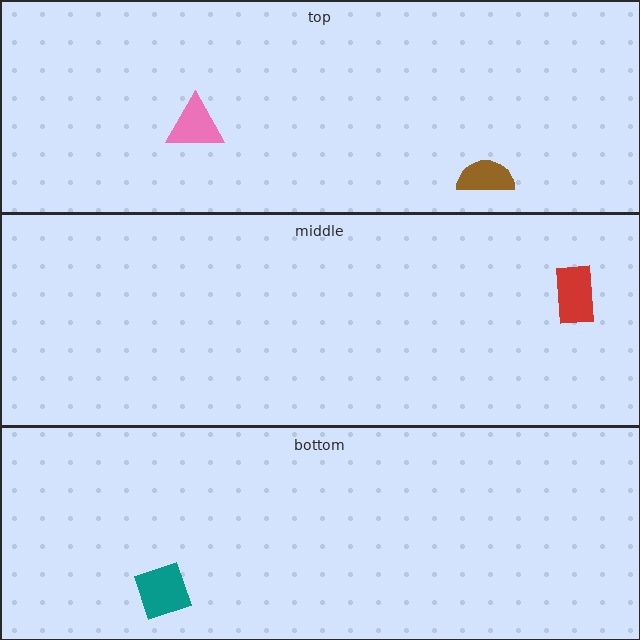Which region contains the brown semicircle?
The top region.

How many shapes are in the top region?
2.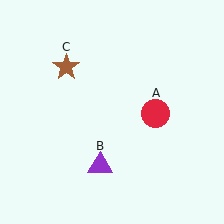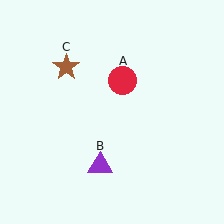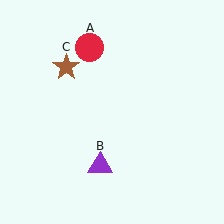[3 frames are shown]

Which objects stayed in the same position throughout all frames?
Purple triangle (object B) and brown star (object C) remained stationary.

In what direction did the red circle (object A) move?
The red circle (object A) moved up and to the left.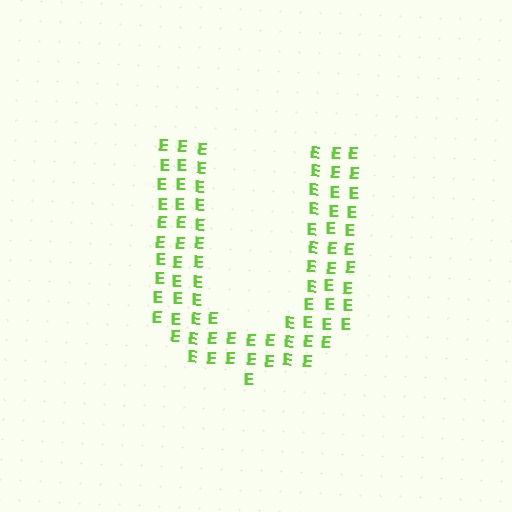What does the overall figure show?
The overall figure shows the letter U.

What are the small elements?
The small elements are letter E's.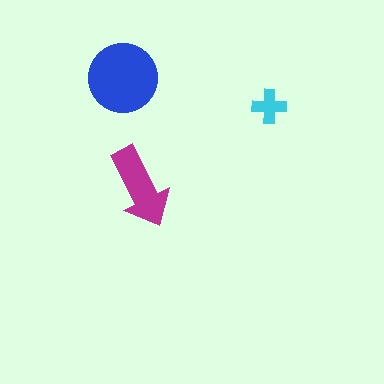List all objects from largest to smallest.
The blue circle, the magenta arrow, the cyan cross.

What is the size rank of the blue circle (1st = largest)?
1st.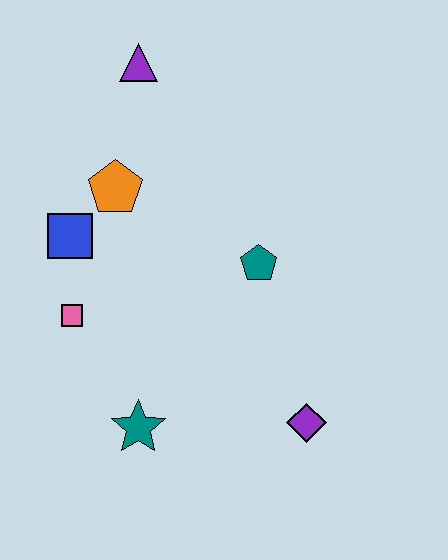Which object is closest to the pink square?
The blue square is closest to the pink square.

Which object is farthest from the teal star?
The purple triangle is farthest from the teal star.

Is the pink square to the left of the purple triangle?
Yes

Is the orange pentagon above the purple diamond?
Yes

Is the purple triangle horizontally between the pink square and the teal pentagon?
Yes